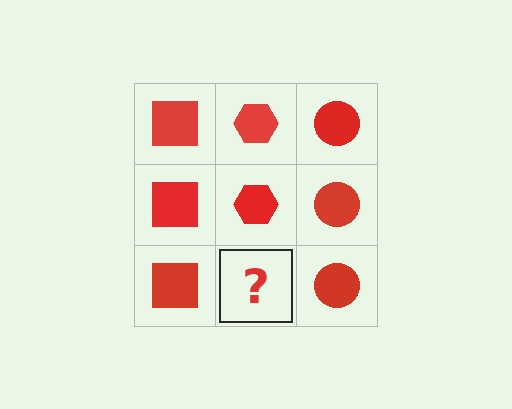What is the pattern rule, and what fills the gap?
The rule is that each column has a consistent shape. The gap should be filled with a red hexagon.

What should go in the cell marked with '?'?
The missing cell should contain a red hexagon.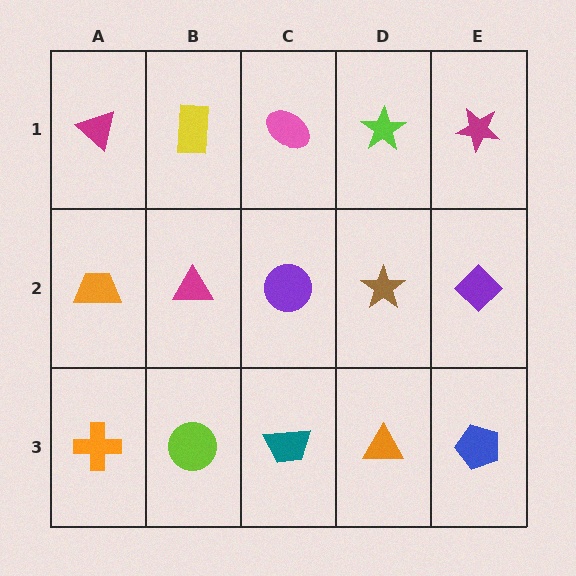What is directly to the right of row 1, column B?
A pink ellipse.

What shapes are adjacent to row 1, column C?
A purple circle (row 2, column C), a yellow rectangle (row 1, column B), a lime star (row 1, column D).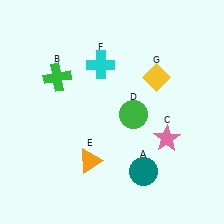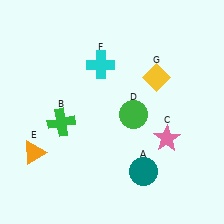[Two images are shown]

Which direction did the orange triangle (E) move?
The orange triangle (E) moved left.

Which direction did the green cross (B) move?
The green cross (B) moved down.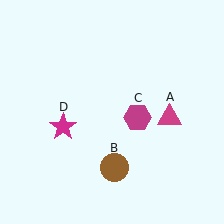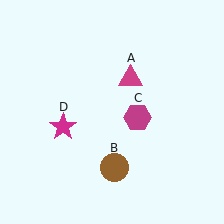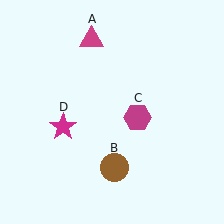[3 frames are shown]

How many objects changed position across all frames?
1 object changed position: magenta triangle (object A).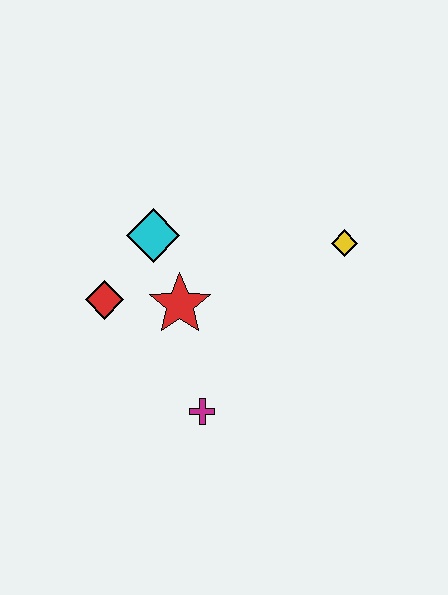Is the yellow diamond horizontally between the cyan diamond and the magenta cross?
No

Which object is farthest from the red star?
The yellow diamond is farthest from the red star.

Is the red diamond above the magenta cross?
Yes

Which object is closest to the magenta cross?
The red star is closest to the magenta cross.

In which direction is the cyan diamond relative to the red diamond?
The cyan diamond is above the red diamond.